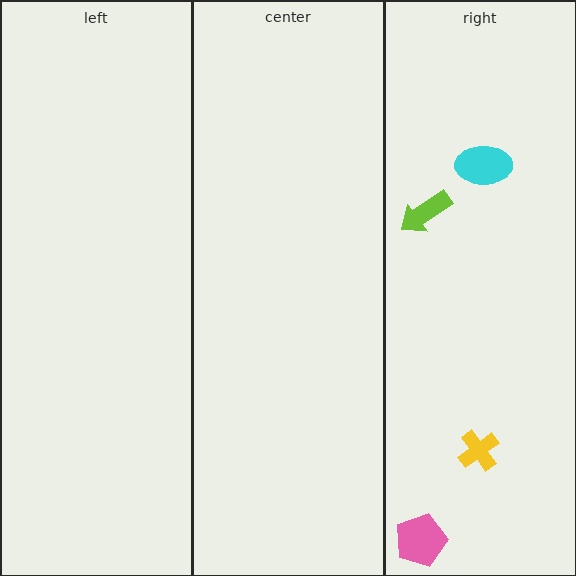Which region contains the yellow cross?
The right region.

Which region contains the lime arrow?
The right region.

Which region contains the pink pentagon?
The right region.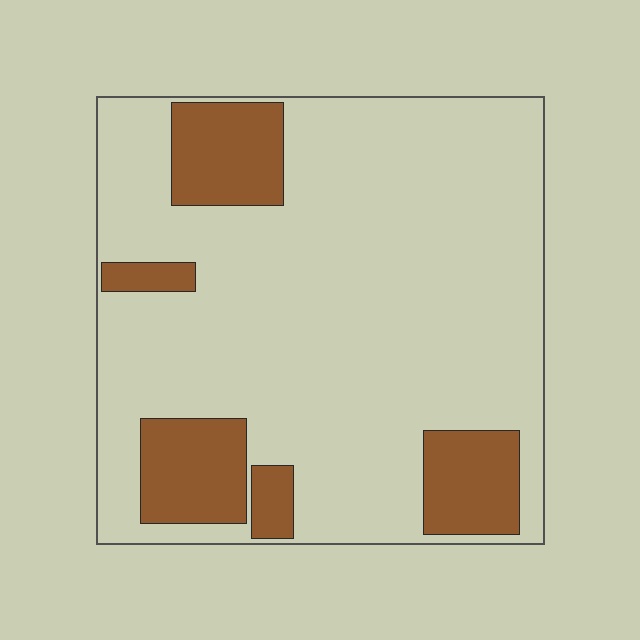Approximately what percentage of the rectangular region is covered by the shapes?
Approximately 20%.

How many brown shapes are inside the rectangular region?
5.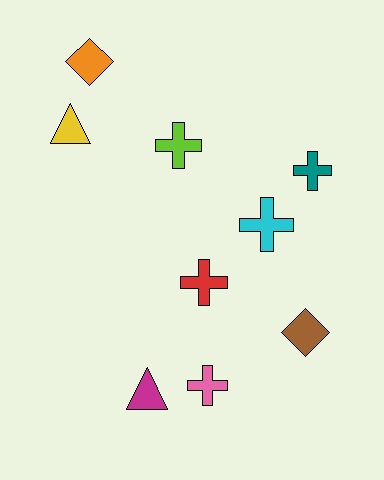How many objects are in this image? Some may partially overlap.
There are 9 objects.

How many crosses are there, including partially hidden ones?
There are 5 crosses.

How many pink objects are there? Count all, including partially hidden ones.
There is 1 pink object.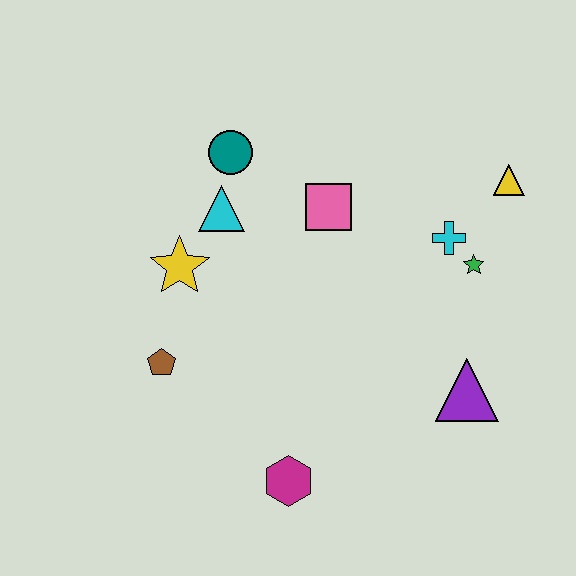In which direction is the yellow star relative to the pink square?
The yellow star is to the left of the pink square.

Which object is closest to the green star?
The cyan cross is closest to the green star.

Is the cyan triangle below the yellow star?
No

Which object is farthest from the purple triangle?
The teal circle is farthest from the purple triangle.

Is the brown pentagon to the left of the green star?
Yes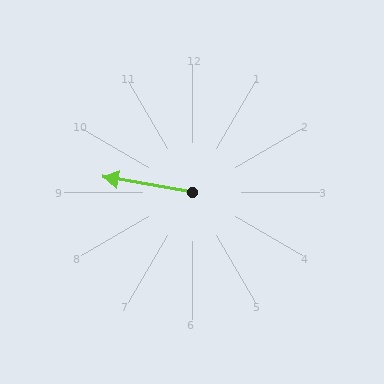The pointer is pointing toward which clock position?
Roughly 9 o'clock.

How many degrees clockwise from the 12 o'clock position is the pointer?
Approximately 280 degrees.